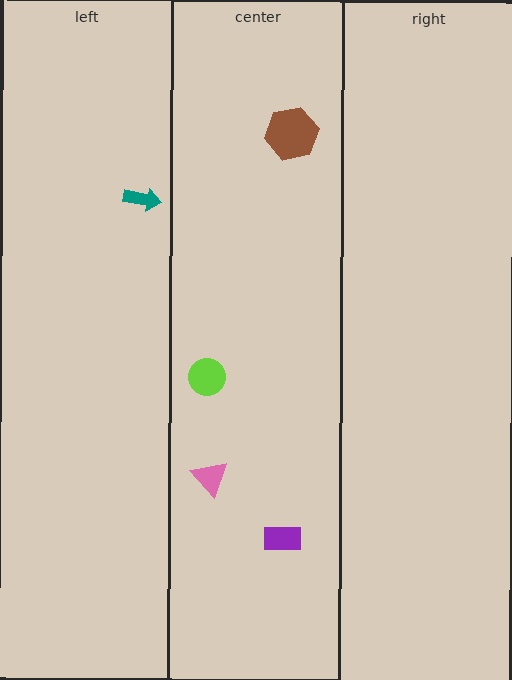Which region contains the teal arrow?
The left region.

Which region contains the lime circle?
The center region.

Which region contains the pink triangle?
The center region.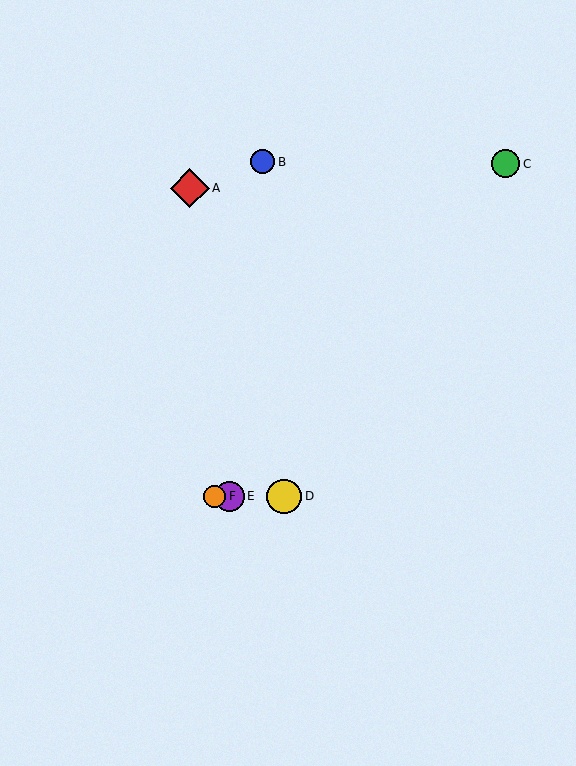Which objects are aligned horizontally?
Objects D, E, F are aligned horizontally.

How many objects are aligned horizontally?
3 objects (D, E, F) are aligned horizontally.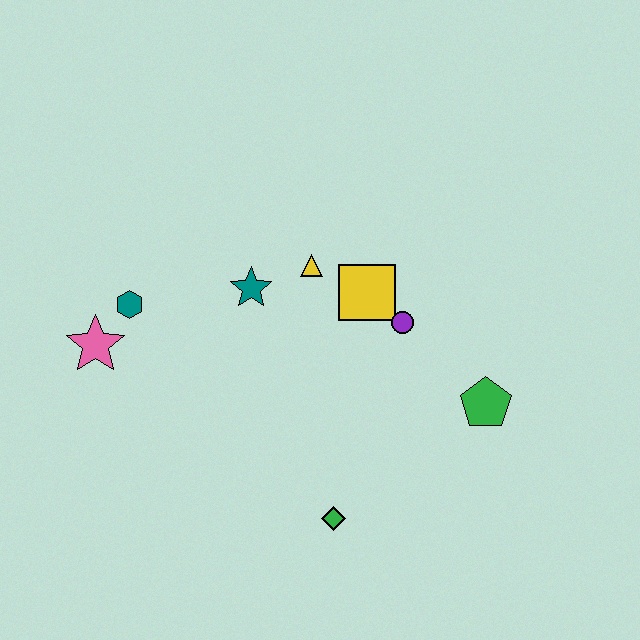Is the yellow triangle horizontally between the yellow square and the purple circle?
No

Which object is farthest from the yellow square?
The pink star is farthest from the yellow square.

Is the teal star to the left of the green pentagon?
Yes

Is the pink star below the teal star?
Yes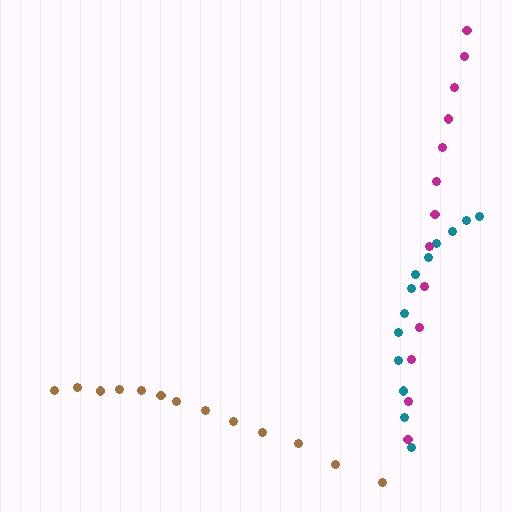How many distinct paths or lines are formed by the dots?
There are 3 distinct paths.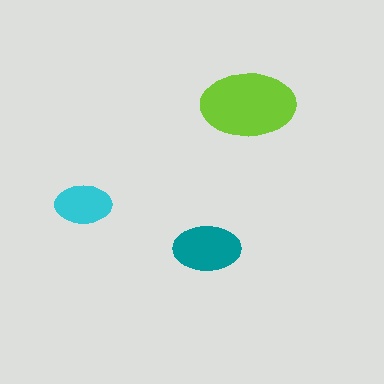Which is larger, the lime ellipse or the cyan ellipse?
The lime one.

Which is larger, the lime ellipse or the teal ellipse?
The lime one.